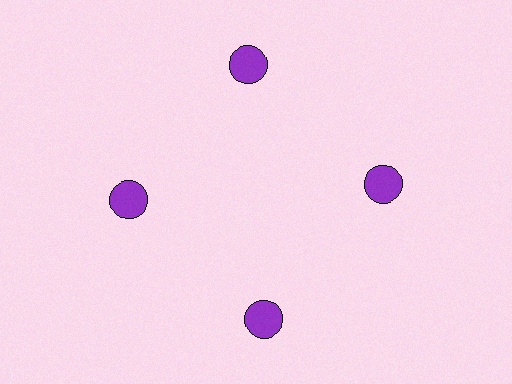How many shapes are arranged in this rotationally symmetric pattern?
There are 4 shapes, arranged in 4 groups of 1.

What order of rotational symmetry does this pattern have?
This pattern has 4-fold rotational symmetry.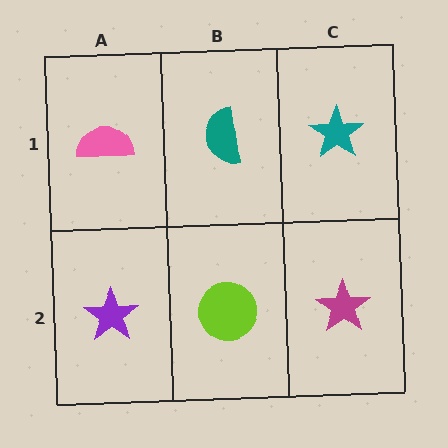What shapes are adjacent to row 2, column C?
A teal star (row 1, column C), a lime circle (row 2, column B).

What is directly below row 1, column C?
A magenta star.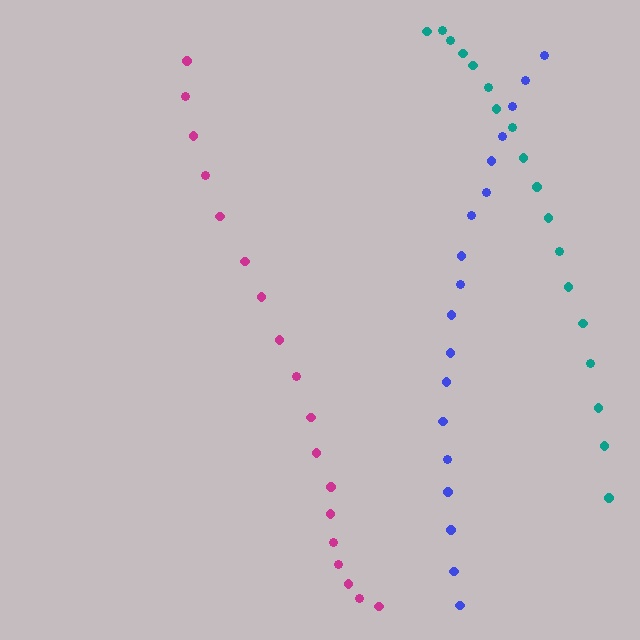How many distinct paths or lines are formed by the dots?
There are 3 distinct paths.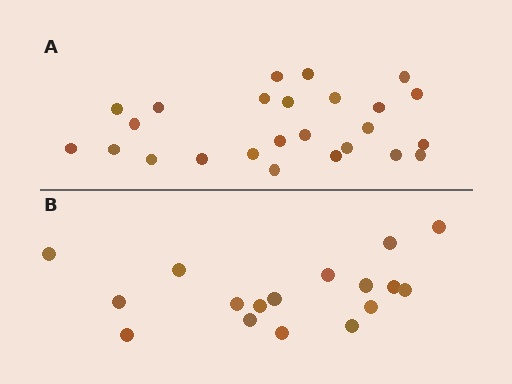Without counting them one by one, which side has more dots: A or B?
Region A (the top region) has more dots.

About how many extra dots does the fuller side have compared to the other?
Region A has roughly 8 or so more dots than region B.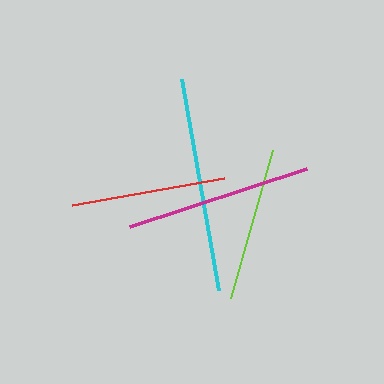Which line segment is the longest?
The cyan line is the longest at approximately 215 pixels.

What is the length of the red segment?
The red segment is approximately 154 pixels long.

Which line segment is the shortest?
The red line is the shortest at approximately 154 pixels.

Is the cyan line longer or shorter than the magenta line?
The cyan line is longer than the magenta line.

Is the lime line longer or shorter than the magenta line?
The magenta line is longer than the lime line.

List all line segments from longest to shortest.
From longest to shortest: cyan, magenta, lime, red.